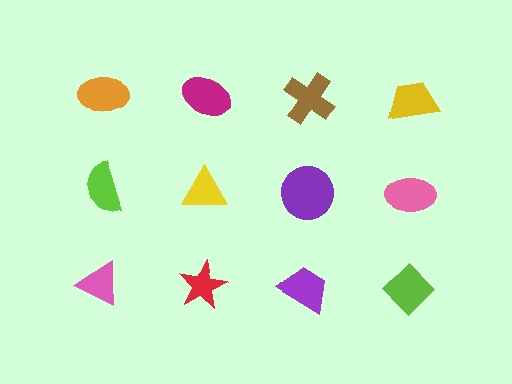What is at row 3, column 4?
A lime diamond.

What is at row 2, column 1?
A lime semicircle.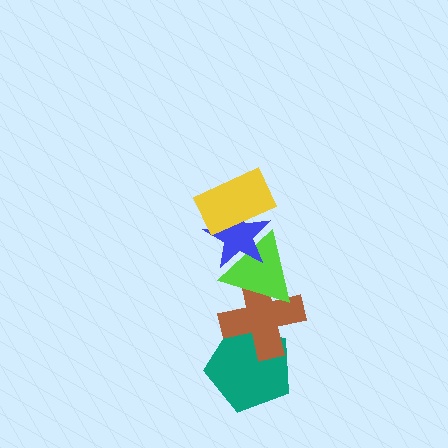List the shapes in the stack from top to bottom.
From top to bottom: the yellow rectangle, the blue star, the lime triangle, the brown cross, the teal pentagon.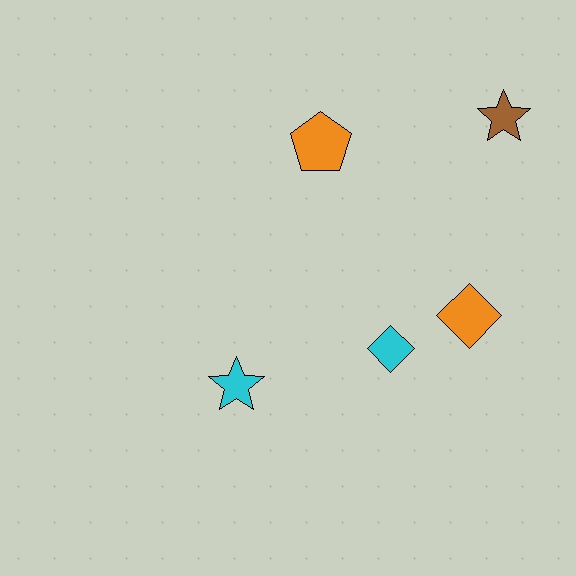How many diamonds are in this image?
There are 2 diamonds.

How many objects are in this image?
There are 5 objects.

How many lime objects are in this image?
There are no lime objects.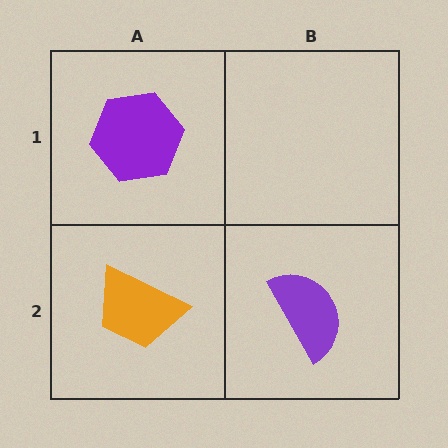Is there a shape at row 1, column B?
No, that cell is empty.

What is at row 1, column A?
A purple hexagon.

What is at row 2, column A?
An orange trapezoid.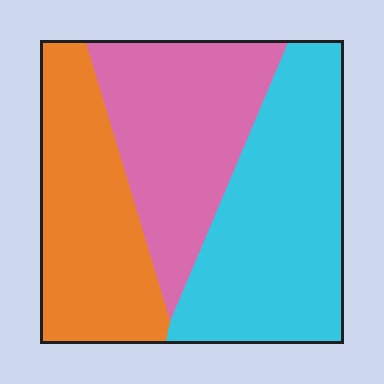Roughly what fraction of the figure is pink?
Pink covers 31% of the figure.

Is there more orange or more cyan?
Cyan.